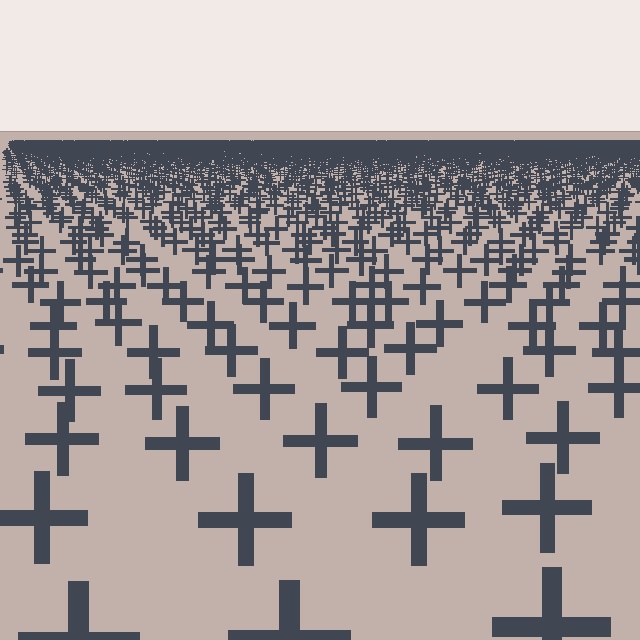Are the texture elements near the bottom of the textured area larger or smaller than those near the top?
Larger. Near the bottom, elements are closer to the viewer and appear at a bigger on-screen size.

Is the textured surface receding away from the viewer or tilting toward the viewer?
The surface is receding away from the viewer. Texture elements get smaller and denser toward the top.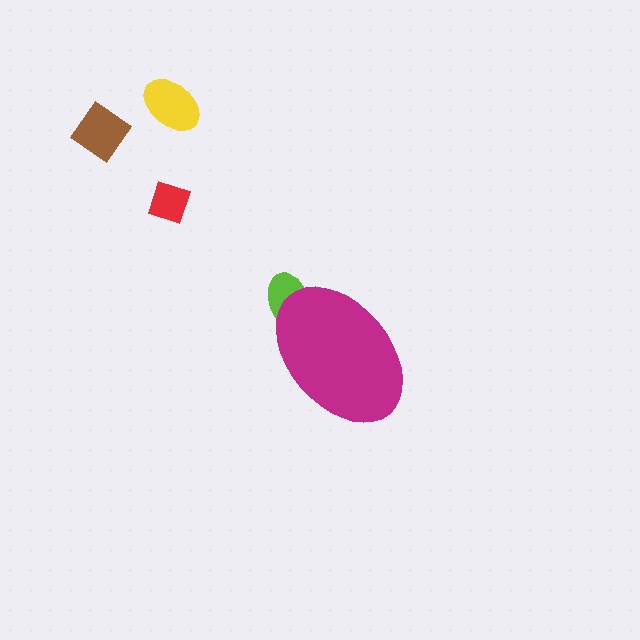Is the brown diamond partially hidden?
No, the brown diamond is fully visible.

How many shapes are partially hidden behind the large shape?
1 shape is partially hidden.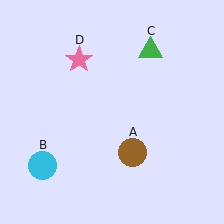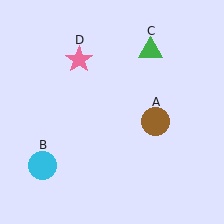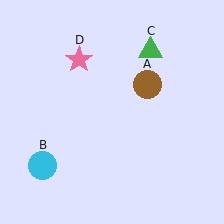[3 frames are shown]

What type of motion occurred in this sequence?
The brown circle (object A) rotated counterclockwise around the center of the scene.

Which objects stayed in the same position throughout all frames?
Cyan circle (object B) and green triangle (object C) and pink star (object D) remained stationary.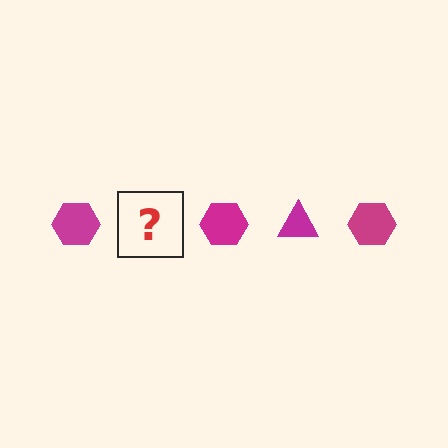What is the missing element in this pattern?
The missing element is a magenta triangle.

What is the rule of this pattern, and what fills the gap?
The rule is that the pattern cycles through hexagon, triangle shapes in magenta. The gap should be filled with a magenta triangle.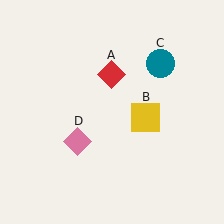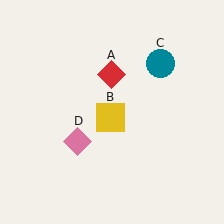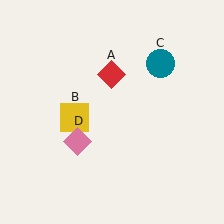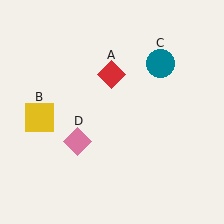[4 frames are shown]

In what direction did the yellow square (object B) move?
The yellow square (object B) moved left.